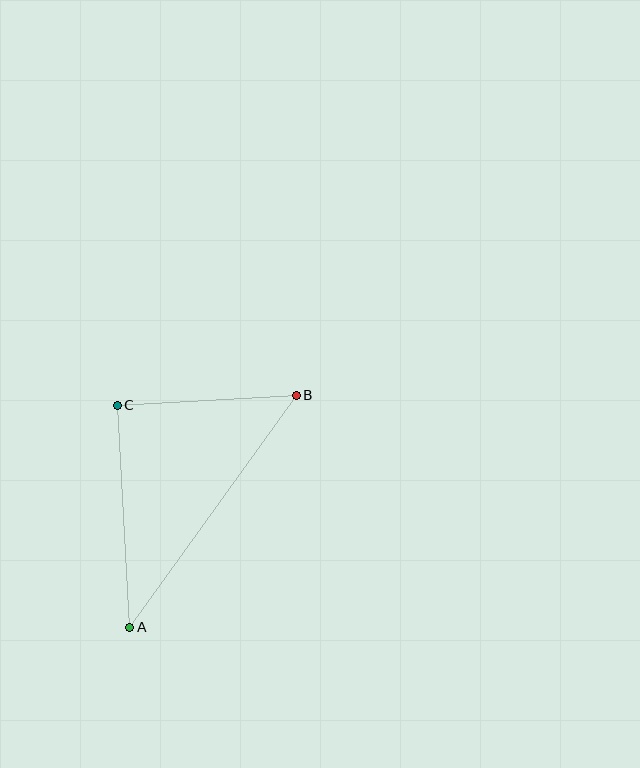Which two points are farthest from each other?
Points A and B are farthest from each other.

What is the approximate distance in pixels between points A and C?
The distance between A and C is approximately 223 pixels.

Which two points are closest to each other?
Points B and C are closest to each other.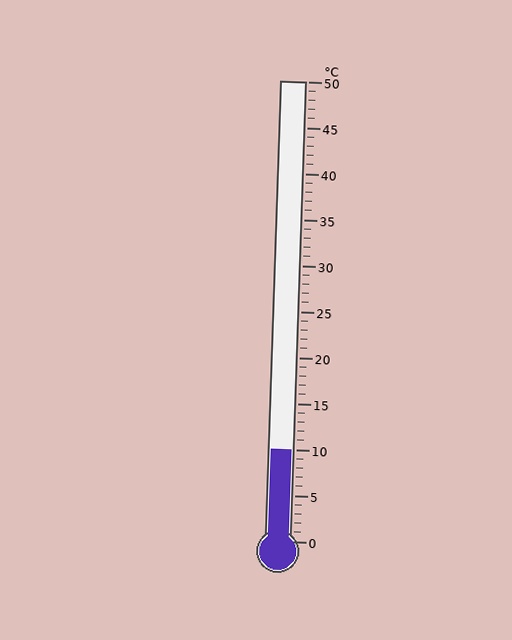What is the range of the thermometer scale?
The thermometer scale ranges from 0°C to 50°C.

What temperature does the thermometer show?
The thermometer shows approximately 10°C.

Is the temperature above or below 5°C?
The temperature is above 5°C.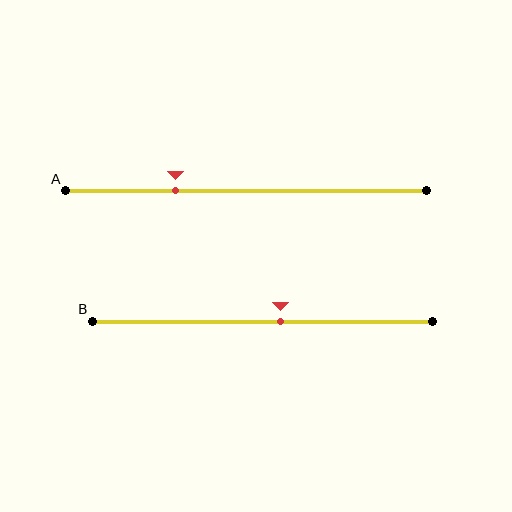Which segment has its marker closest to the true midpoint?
Segment B has its marker closest to the true midpoint.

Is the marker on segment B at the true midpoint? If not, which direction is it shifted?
No, the marker on segment B is shifted to the right by about 5% of the segment length.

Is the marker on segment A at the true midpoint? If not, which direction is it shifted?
No, the marker on segment A is shifted to the left by about 19% of the segment length.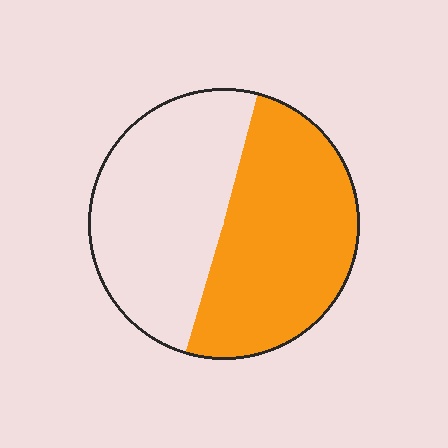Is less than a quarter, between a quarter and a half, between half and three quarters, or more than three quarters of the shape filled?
Between half and three quarters.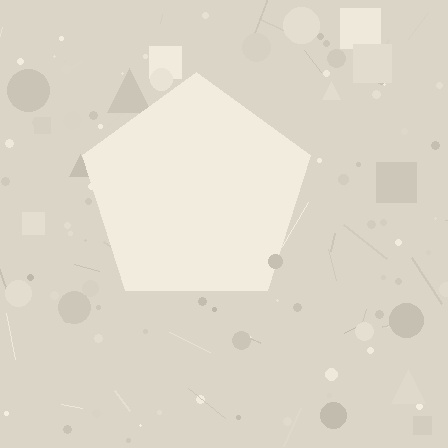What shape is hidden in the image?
A pentagon is hidden in the image.